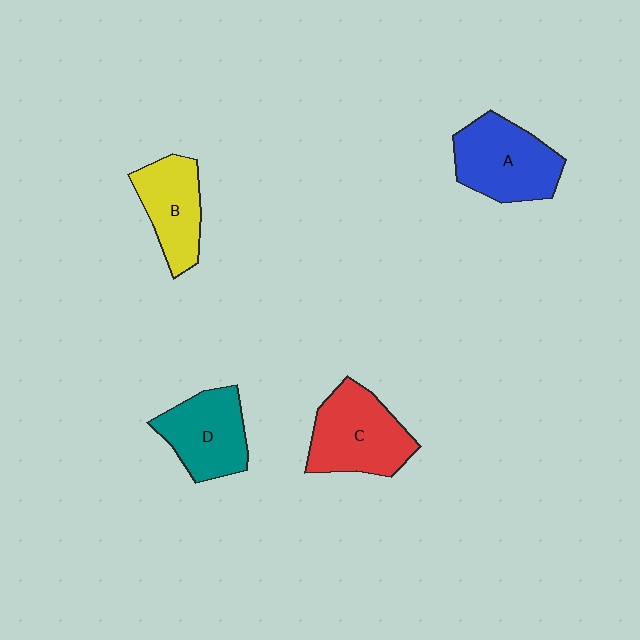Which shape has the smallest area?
Shape B (yellow).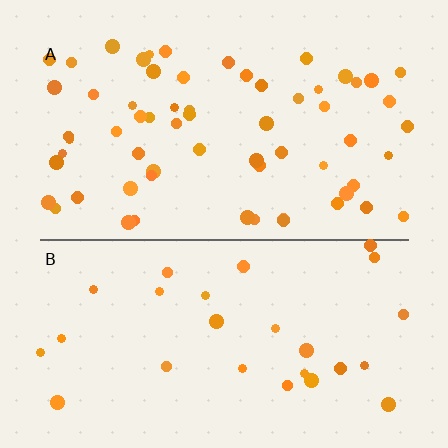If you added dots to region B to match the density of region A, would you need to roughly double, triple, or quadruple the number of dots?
Approximately double.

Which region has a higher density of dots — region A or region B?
A (the top).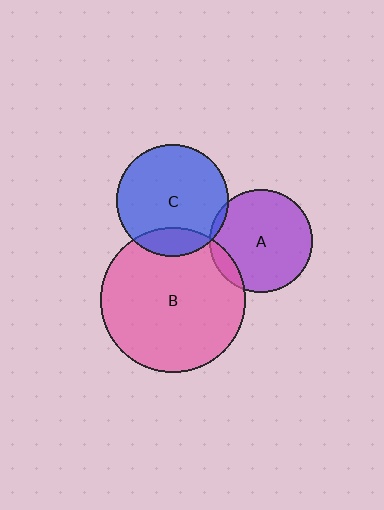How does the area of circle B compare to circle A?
Approximately 2.0 times.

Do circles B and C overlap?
Yes.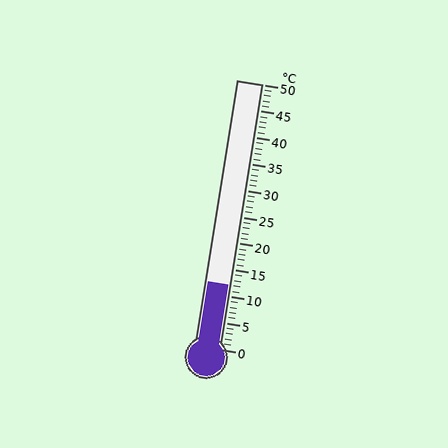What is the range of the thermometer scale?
The thermometer scale ranges from 0°C to 50°C.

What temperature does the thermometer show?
The thermometer shows approximately 12°C.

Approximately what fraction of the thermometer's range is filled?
The thermometer is filled to approximately 25% of its range.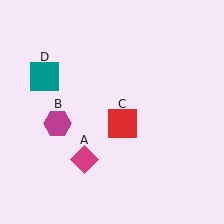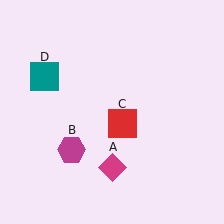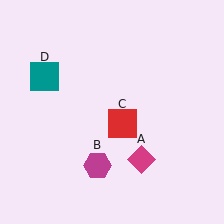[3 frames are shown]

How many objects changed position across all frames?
2 objects changed position: magenta diamond (object A), magenta hexagon (object B).